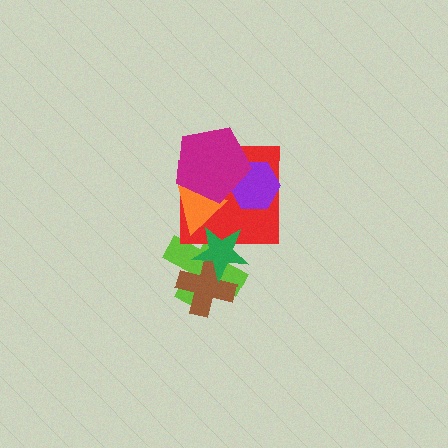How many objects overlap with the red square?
5 objects overlap with the red square.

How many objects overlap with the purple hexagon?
2 objects overlap with the purple hexagon.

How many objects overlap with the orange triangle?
4 objects overlap with the orange triangle.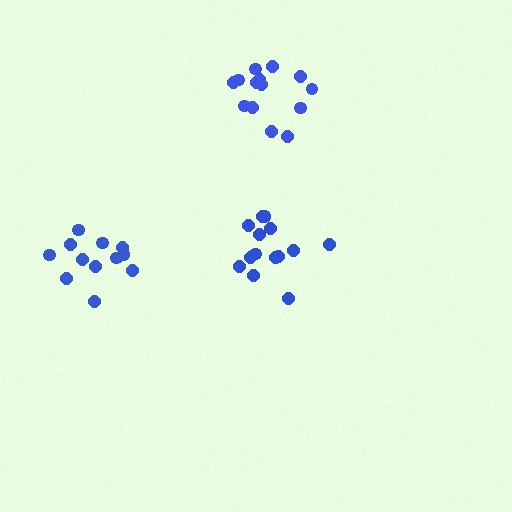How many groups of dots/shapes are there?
There are 3 groups.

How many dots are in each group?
Group 1: 12 dots, Group 2: 14 dots, Group 3: 14 dots (40 total).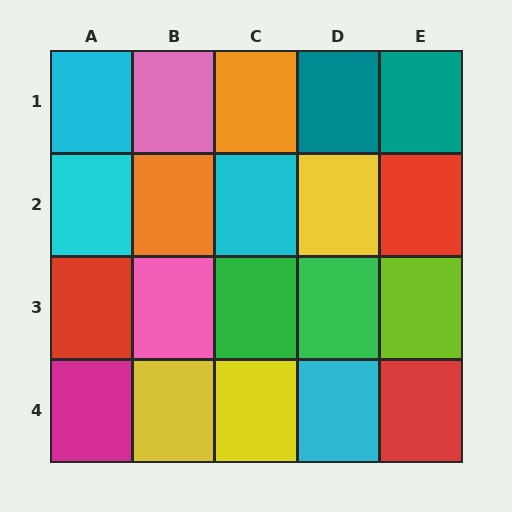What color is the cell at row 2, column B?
Orange.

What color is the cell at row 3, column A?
Red.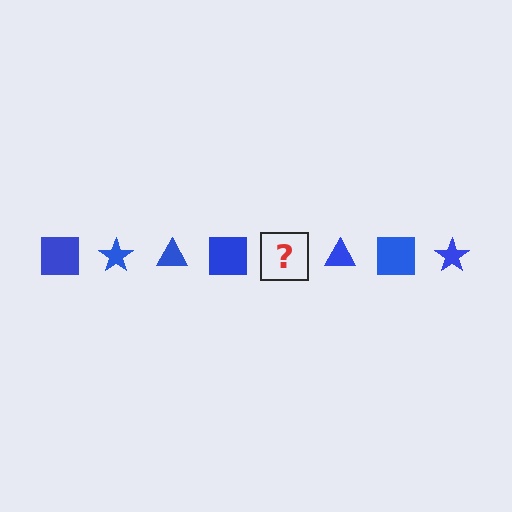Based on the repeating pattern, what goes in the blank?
The blank should be a blue star.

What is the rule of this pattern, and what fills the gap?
The rule is that the pattern cycles through square, star, triangle shapes in blue. The gap should be filled with a blue star.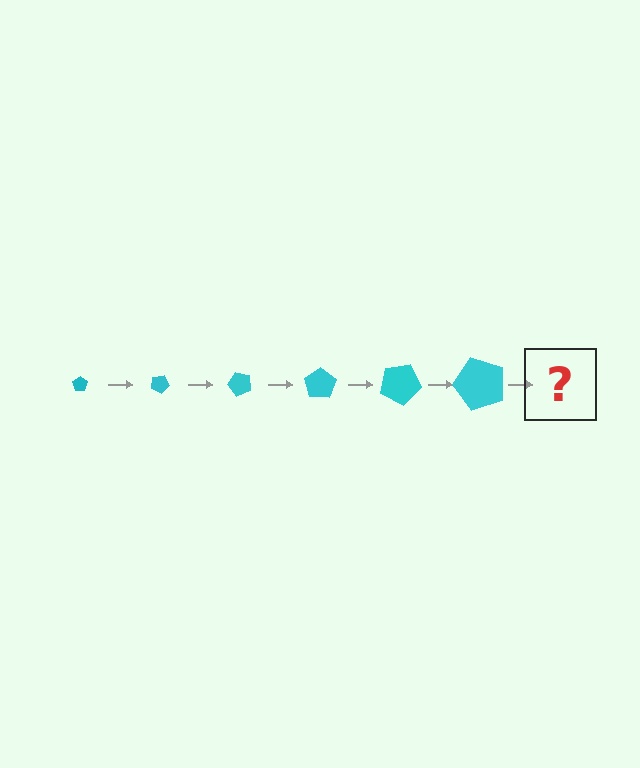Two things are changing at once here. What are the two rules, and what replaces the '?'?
The two rules are that the pentagon grows larger each step and it rotates 25 degrees each step. The '?' should be a pentagon, larger than the previous one and rotated 150 degrees from the start.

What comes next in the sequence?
The next element should be a pentagon, larger than the previous one and rotated 150 degrees from the start.